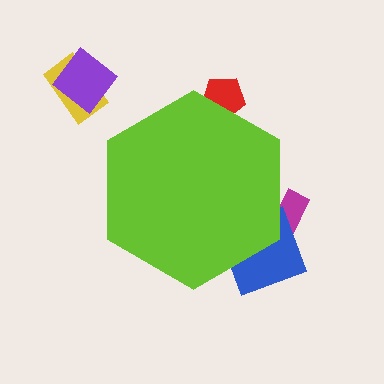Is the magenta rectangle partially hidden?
Yes, the magenta rectangle is partially hidden behind the lime hexagon.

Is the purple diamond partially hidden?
No, the purple diamond is fully visible.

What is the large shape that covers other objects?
A lime hexagon.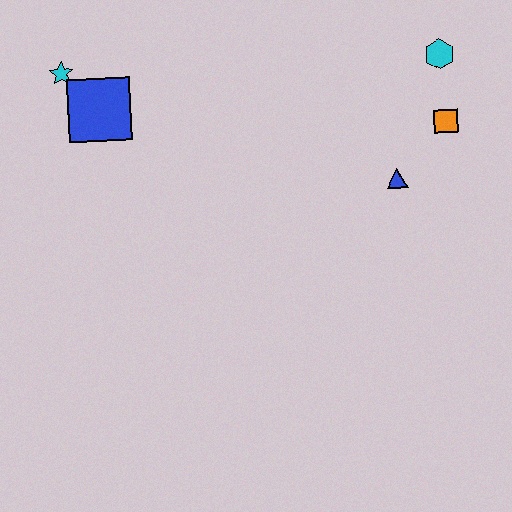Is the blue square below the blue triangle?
No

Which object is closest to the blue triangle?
The orange square is closest to the blue triangle.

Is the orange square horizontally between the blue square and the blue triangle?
No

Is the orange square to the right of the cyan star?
Yes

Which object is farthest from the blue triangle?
The cyan star is farthest from the blue triangle.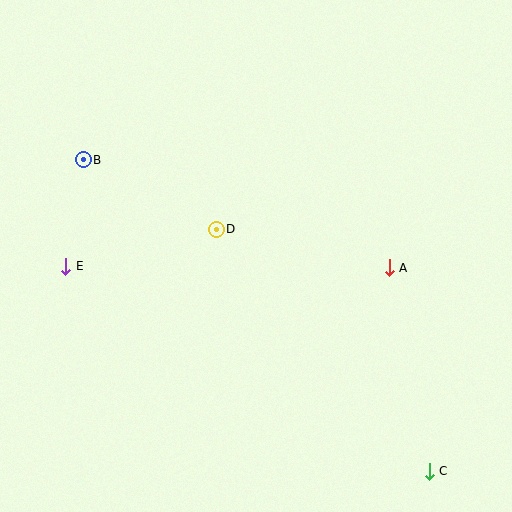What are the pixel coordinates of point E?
Point E is at (66, 266).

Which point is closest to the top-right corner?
Point A is closest to the top-right corner.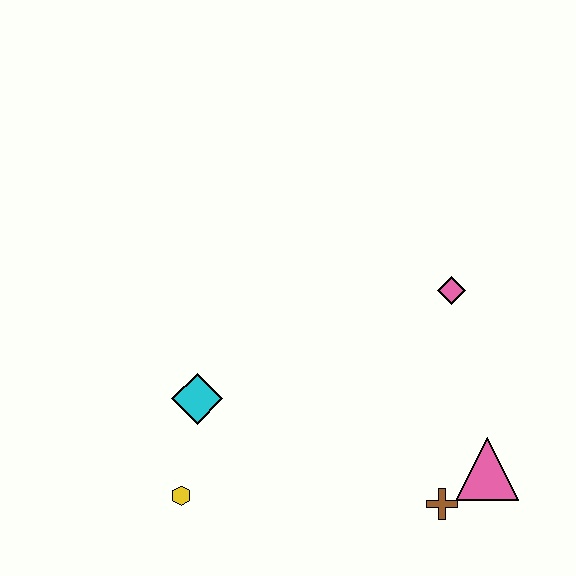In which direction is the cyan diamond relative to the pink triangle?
The cyan diamond is to the left of the pink triangle.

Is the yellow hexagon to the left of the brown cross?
Yes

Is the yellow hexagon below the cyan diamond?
Yes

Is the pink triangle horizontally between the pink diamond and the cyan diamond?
No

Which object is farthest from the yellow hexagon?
The pink diamond is farthest from the yellow hexagon.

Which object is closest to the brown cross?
The pink triangle is closest to the brown cross.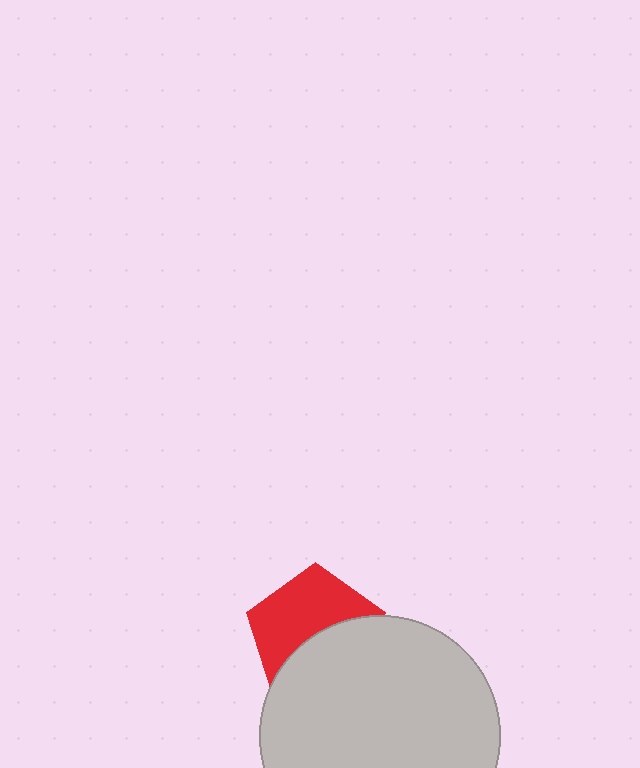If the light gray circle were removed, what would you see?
You would see the complete red pentagon.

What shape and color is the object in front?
The object in front is a light gray circle.